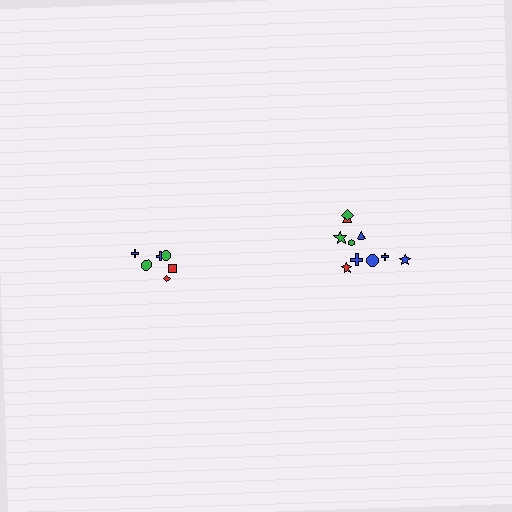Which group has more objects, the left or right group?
The right group.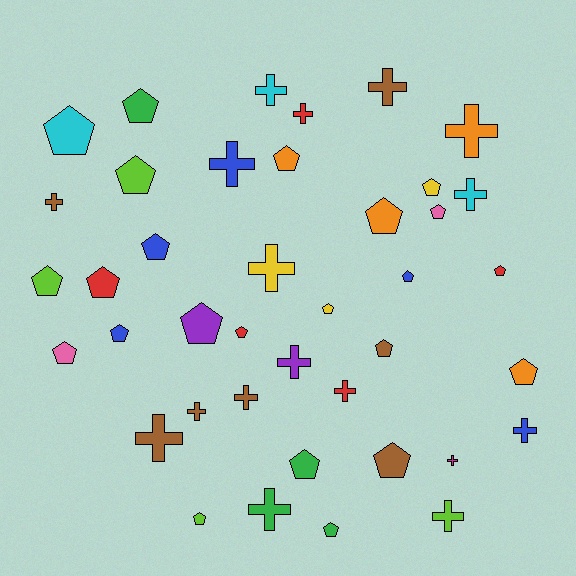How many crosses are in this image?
There are 17 crosses.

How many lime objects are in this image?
There are 4 lime objects.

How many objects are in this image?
There are 40 objects.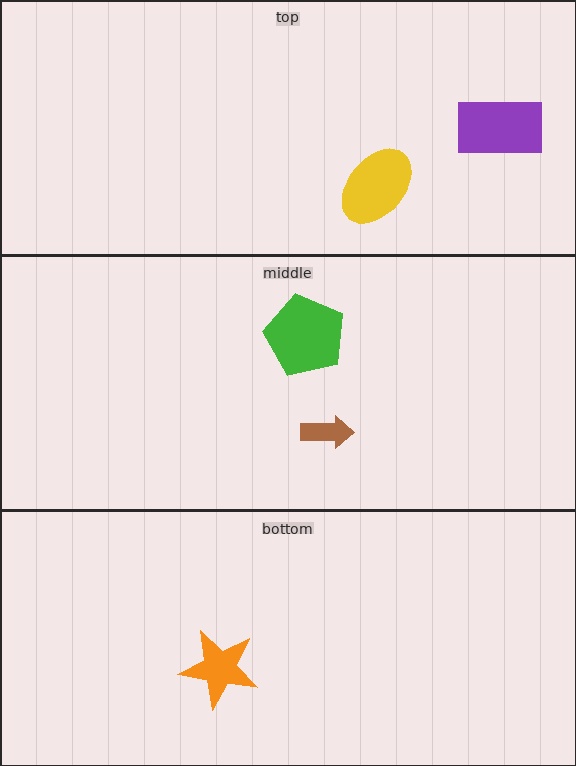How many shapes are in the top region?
2.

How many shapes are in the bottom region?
1.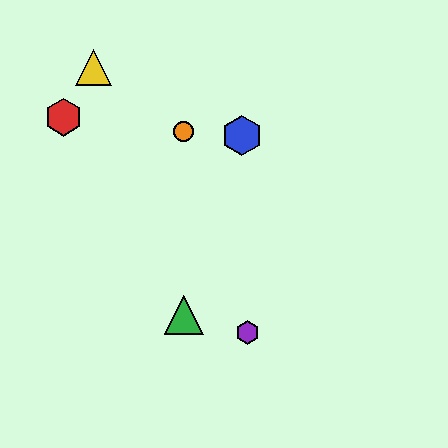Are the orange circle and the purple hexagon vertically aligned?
No, the orange circle is at x≈184 and the purple hexagon is at x≈247.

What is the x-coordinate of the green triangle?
The green triangle is at x≈184.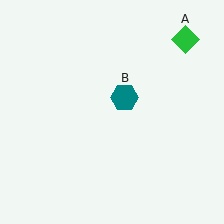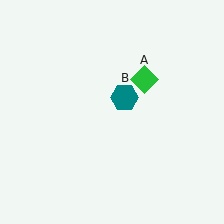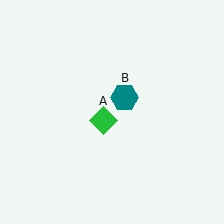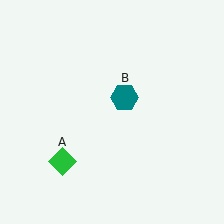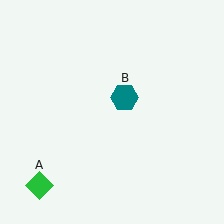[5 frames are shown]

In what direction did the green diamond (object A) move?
The green diamond (object A) moved down and to the left.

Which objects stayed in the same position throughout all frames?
Teal hexagon (object B) remained stationary.